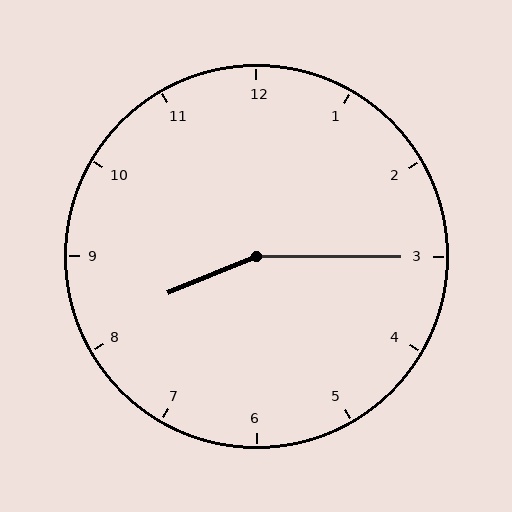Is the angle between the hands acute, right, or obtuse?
It is obtuse.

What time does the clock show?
8:15.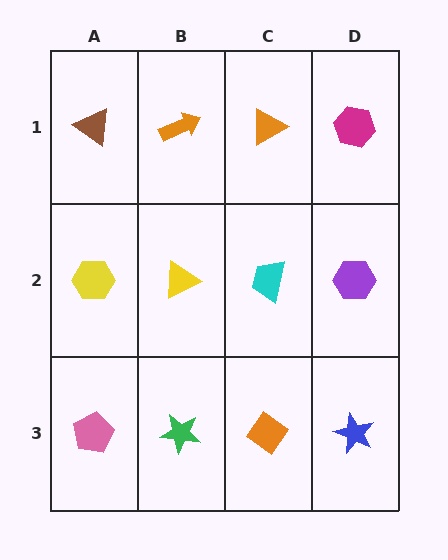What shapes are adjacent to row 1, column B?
A yellow triangle (row 2, column B), a brown triangle (row 1, column A), an orange triangle (row 1, column C).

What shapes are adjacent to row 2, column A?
A brown triangle (row 1, column A), a pink pentagon (row 3, column A), a yellow triangle (row 2, column B).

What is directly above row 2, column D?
A magenta hexagon.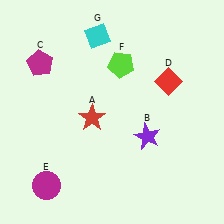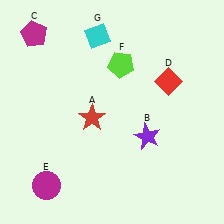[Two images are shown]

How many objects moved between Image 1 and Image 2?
1 object moved between the two images.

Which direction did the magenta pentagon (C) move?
The magenta pentagon (C) moved up.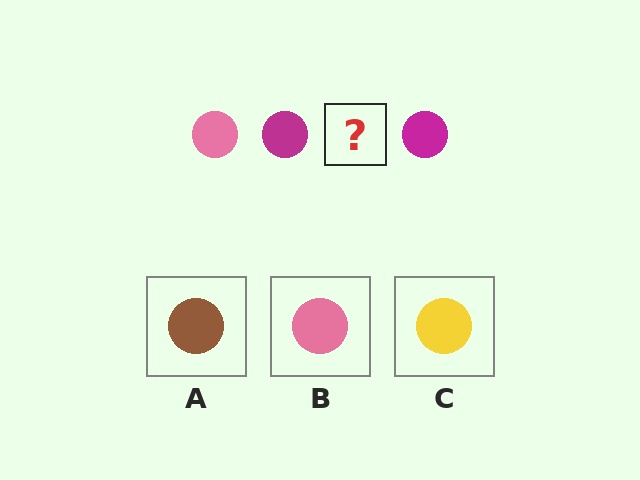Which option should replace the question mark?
Option B.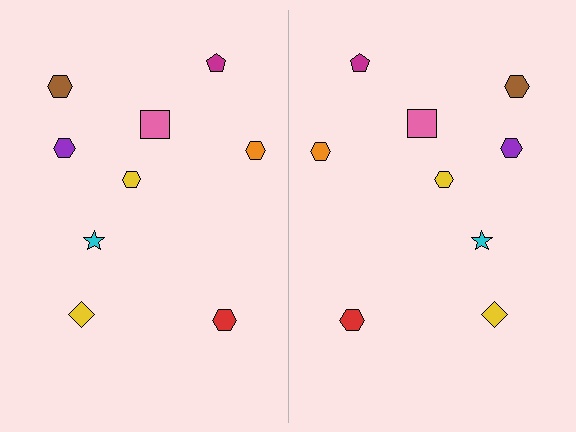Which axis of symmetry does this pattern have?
The pattern has a vertical axis of symmetry running through the center of the image.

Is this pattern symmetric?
Yes, this pattern has bilateral (reflection) symmetry.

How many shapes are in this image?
There are 18 shapes in this image.